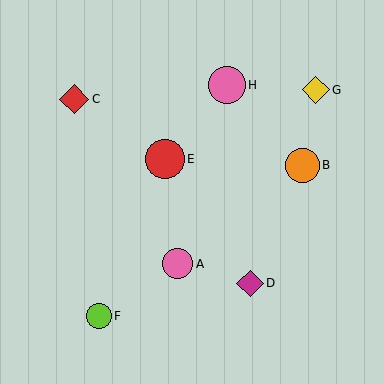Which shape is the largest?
The red circle (labeled E) is the largest.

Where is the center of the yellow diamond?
The center of the yellow diamond is at (316, 90).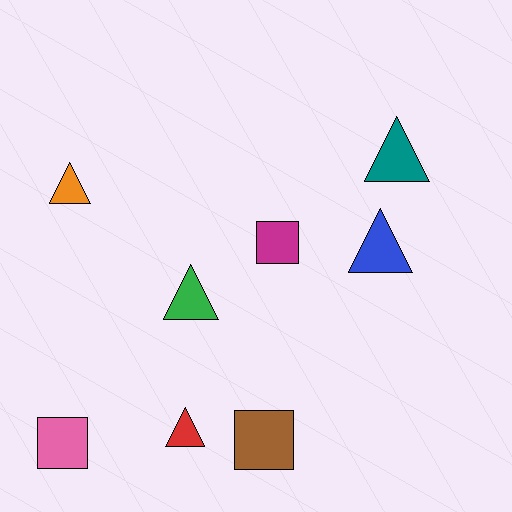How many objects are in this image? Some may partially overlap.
There are 8 objects.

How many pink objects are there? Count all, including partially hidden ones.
There is 1 pink object.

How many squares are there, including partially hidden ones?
There are 3 squares.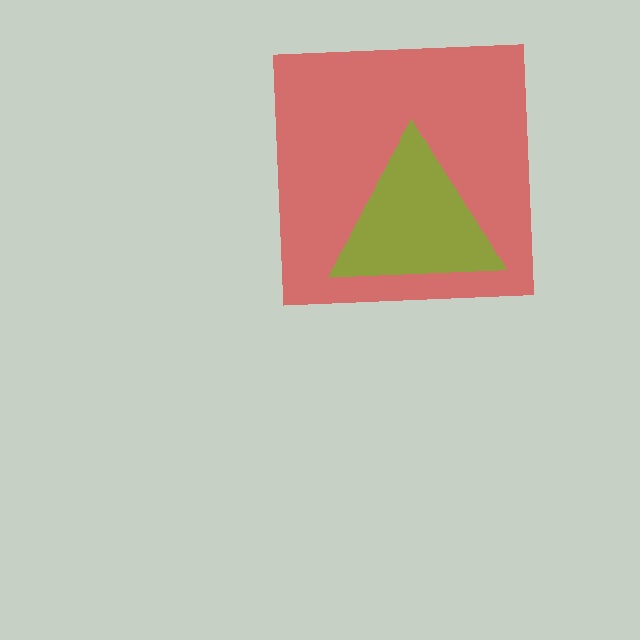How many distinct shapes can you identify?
There are 2 distinct shapes: a red square, a lime triangle.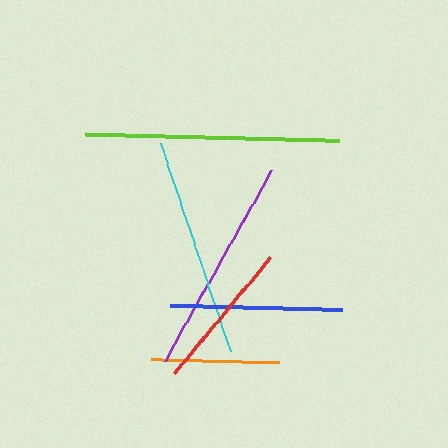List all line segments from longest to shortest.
From longest to shortest: lime, cyan, purple, blue, red, orange.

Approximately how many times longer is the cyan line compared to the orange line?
The cyan line is approximately 1.7 times the length of the orange line.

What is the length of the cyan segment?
The cyan segment is approximately 220 pixels long.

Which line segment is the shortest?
The orange line is the shortest at approximately 127 pixels.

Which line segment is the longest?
The lime line is the longest at approximately 254 pixels.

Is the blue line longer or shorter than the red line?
The blue line is longer than the red line.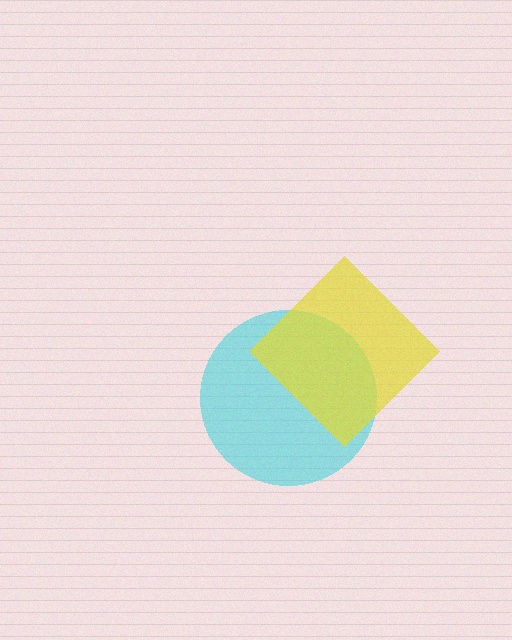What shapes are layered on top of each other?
The layered shapes are: a cyan circle, a yellow diamond.